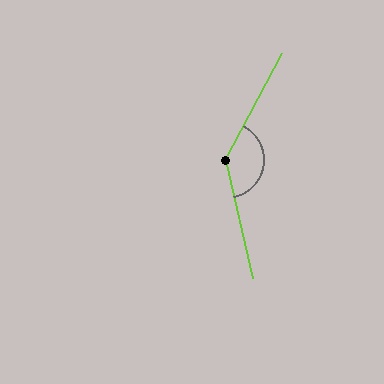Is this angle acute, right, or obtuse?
It is obtuse.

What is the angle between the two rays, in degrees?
Approximately 139 degrees.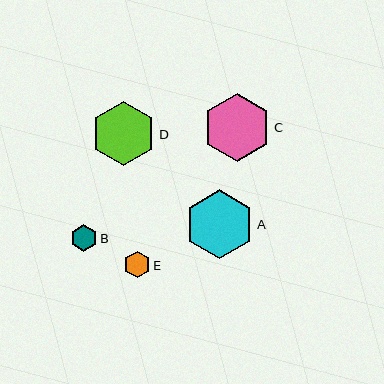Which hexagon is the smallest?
Hexagon E is the smallest with a size of approximately 26 pixels.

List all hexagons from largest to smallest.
From largest to smallest: A, C, D, B, E.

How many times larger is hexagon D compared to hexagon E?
Hexagon D is approximately 2.5 times the size of hexagon E.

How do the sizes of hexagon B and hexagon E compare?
Hexagon B and hexagon E are approximately the same size.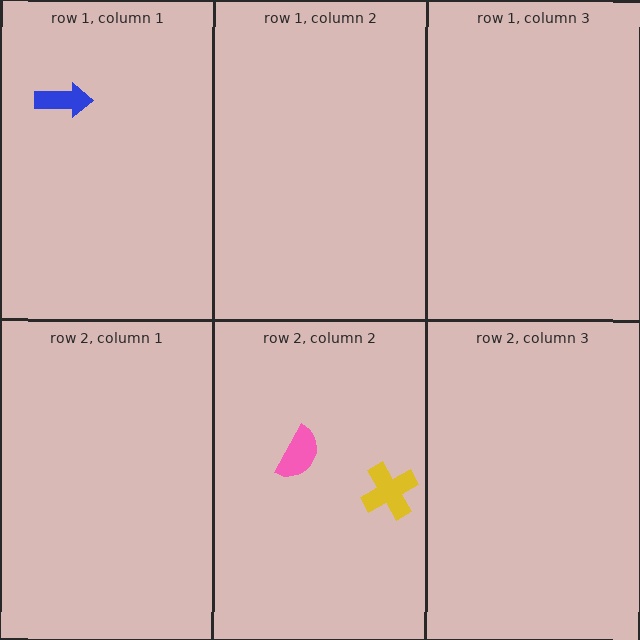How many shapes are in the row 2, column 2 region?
2.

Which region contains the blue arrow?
The row 1, column 1 region.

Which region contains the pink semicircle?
The row 2, column 2 region.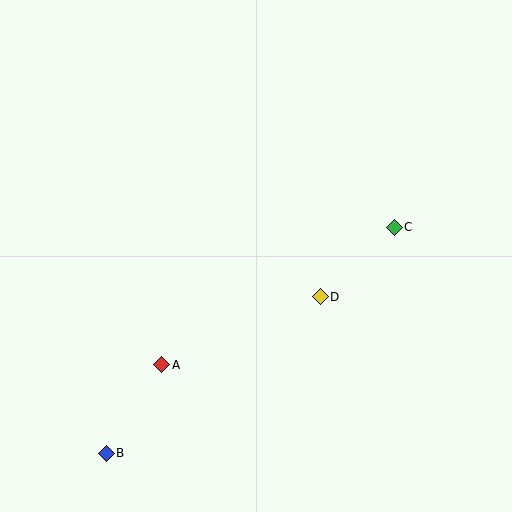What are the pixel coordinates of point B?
Point B is at (106, 453).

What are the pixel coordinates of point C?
Point C is at (394, 227).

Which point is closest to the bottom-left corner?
Point B is closest to the bottom-left corner.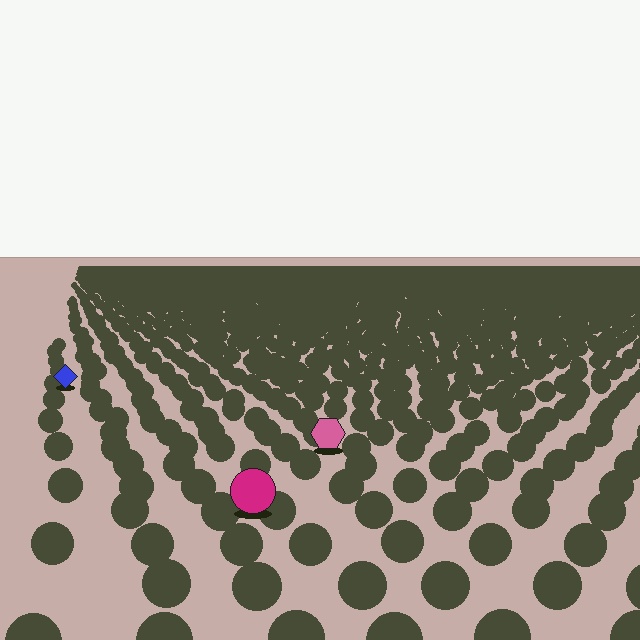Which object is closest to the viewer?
The magenta circle is closest. The texture marks near it are larger and more spread out.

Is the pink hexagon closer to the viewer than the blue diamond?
Yes. The pink hexagon is closer — you can tell from the texture gradient: the ground texture is coarser near it.